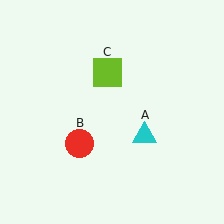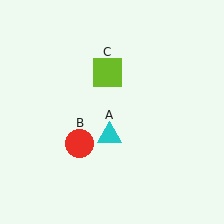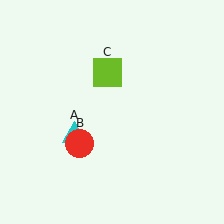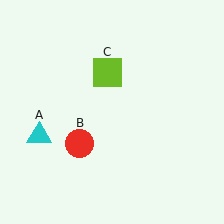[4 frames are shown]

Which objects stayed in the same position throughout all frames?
Red circle (object B) and lime square (object C) remained stationary.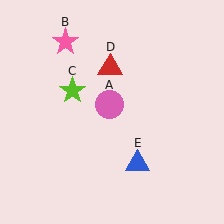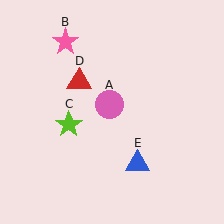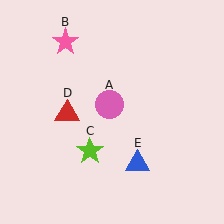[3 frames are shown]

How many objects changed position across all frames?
2 objects changed position: lime star (object C), red triangle (object D).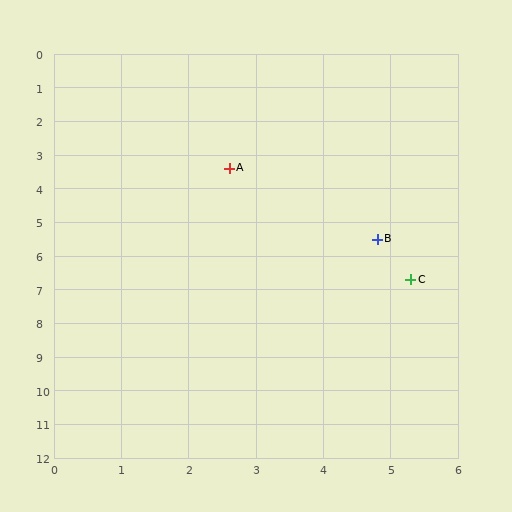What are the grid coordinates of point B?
Point B is at approximately (4.8, 5.5).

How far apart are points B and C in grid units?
Points B and C are about 1.3 grid units apart.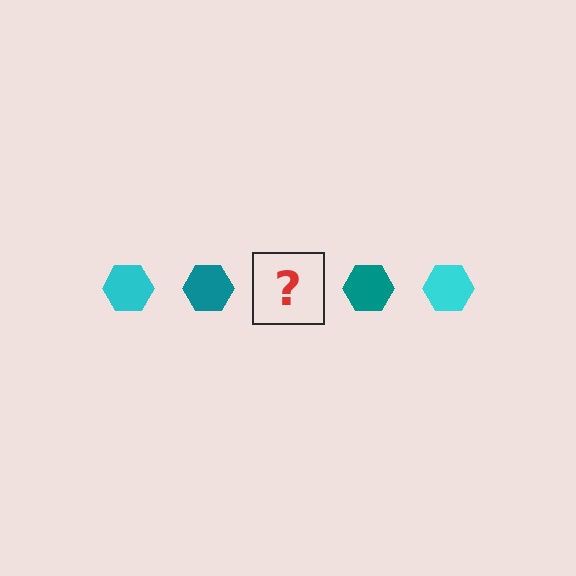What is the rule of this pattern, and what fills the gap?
The rule is that the pattern cycles through cyan, teal hexagons. The gap should be filled with a cyan hexagon.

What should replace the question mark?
The question mark should be replaced with a cyan hexagon.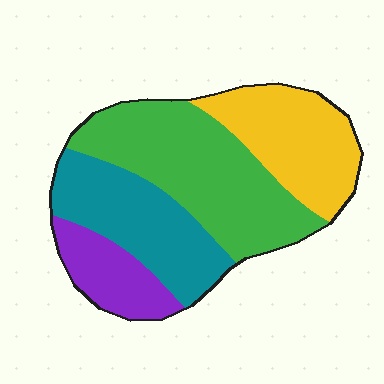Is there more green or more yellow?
Green.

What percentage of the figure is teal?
Teal takes up between a sixth and a third of the figure.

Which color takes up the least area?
Purple, at roughly 15%.